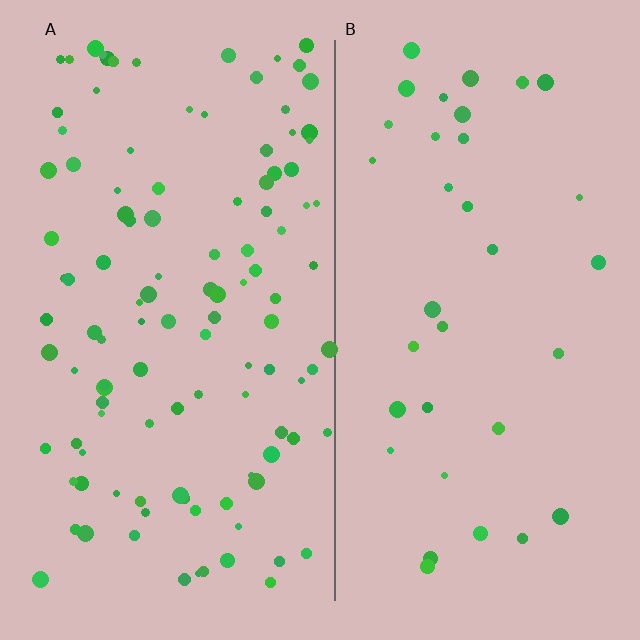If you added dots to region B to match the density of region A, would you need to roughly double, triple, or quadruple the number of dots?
Approximately triple.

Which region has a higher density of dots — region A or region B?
A (the left).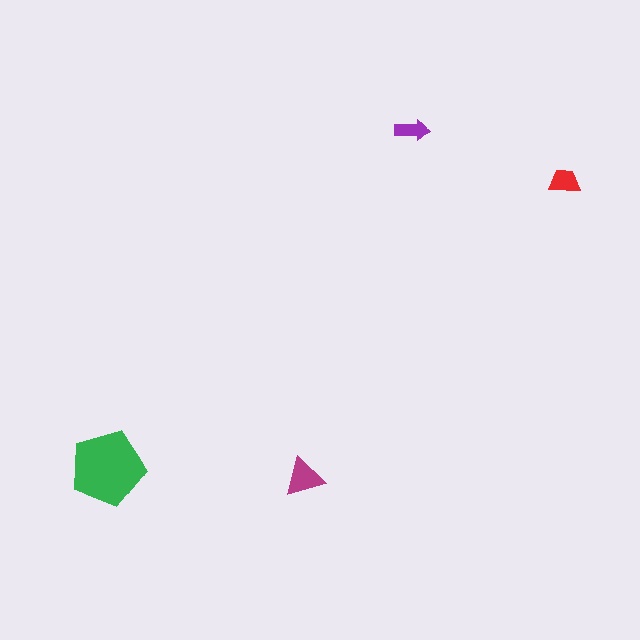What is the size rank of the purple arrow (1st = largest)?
4th.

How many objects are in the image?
There are 4 objects in the image.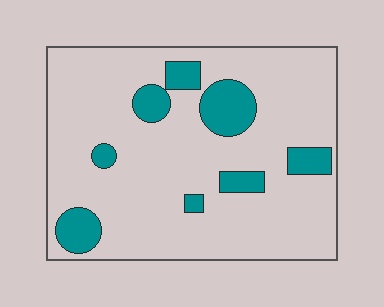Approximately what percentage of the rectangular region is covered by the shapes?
Approximately 15%.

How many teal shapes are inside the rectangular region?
8.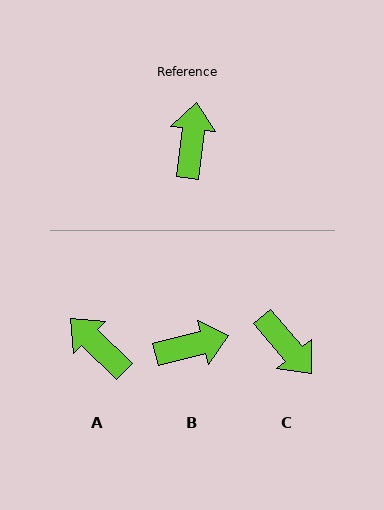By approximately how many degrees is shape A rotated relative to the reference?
Approximately 52 degrees counter-clockwise.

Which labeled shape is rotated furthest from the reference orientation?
C, about 132 degrees away.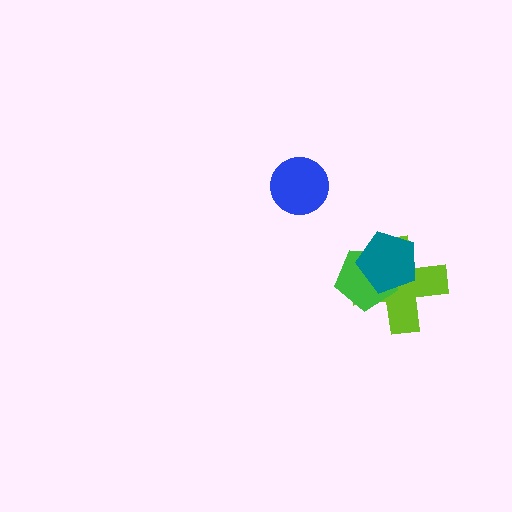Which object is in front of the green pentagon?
The teal pentagon is in front of the green pentagon.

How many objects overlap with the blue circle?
0 objects overlap with the blue circle.